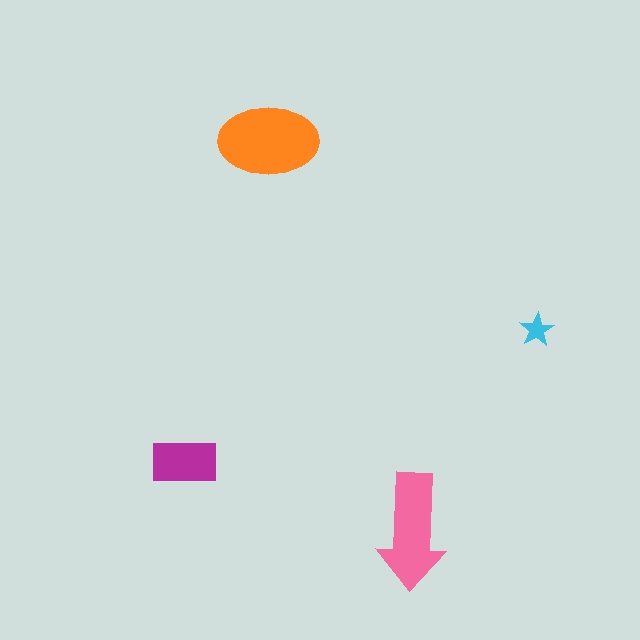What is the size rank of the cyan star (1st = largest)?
4th.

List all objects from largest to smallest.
The orange ellipse, the pink arrow, the magenta rectangle, the cyan star.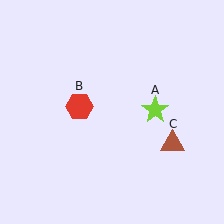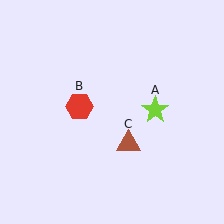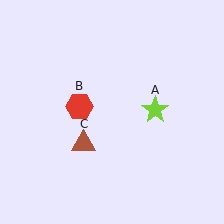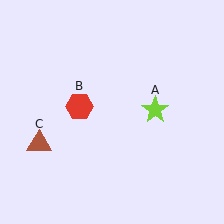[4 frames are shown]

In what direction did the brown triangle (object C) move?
The brown triangle (object C) moved left.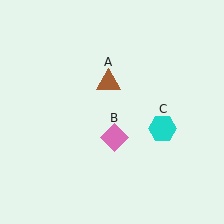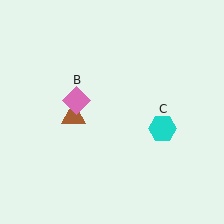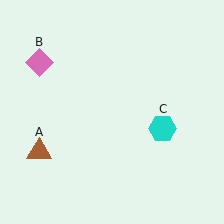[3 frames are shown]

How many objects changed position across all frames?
2 objects changed position: brown triangle (object A), pink diamond (object B).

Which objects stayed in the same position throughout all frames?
Cyan hexagon (object C) remained stationary.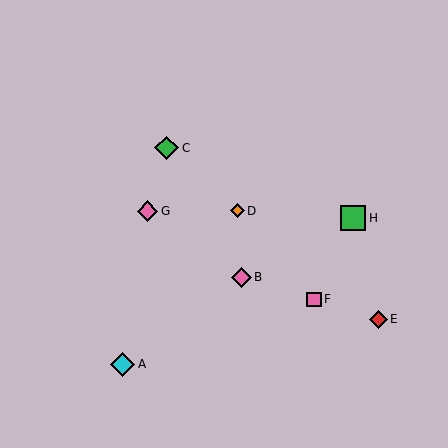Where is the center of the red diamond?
The center of the red diamond is at (378, 319).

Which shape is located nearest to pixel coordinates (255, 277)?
The pink diamond (labeled B) at (241, 277) is nearest to that location.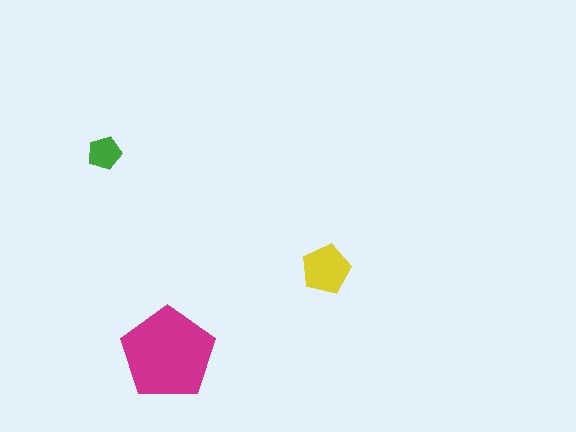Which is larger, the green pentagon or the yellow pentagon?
The yellow one.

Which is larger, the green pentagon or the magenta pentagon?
The magenta one.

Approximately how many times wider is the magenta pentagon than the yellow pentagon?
About 2 times wider.